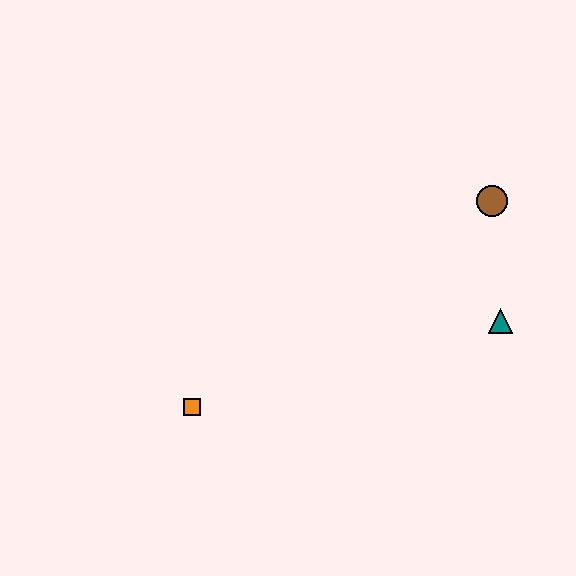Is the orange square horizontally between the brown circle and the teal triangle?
No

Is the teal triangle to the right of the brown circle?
Yes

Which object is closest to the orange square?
The teal triangle is closest to the orange square.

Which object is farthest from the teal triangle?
The orange square is farthest from the teal triangle.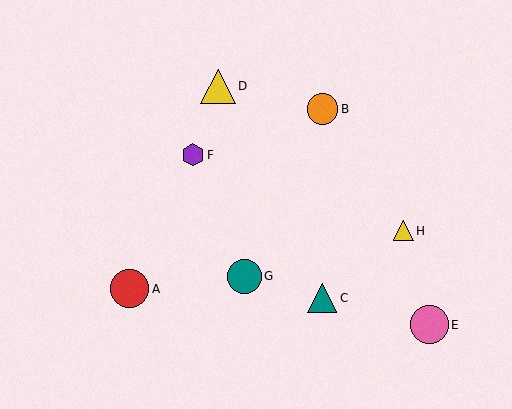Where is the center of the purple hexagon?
The center of the purple hexagon is at (193, 155).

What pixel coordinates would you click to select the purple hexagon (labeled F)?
Click at (193, 155) to select the purple hexagon F.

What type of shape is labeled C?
Shape C is a teal triangle.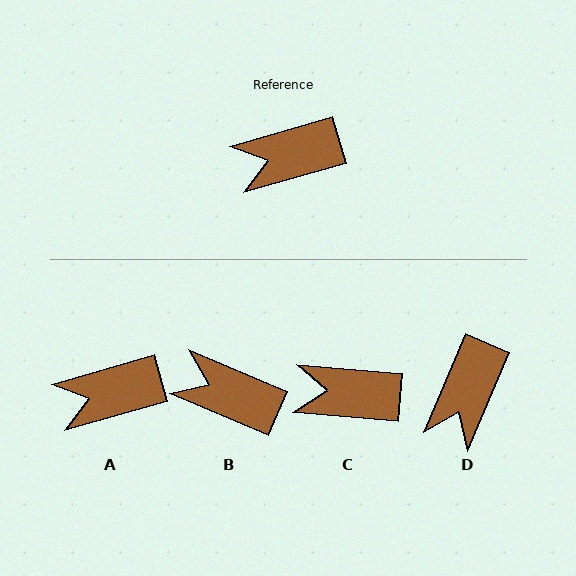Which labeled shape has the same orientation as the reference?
A.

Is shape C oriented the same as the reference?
No, it is off by about 21 degrees.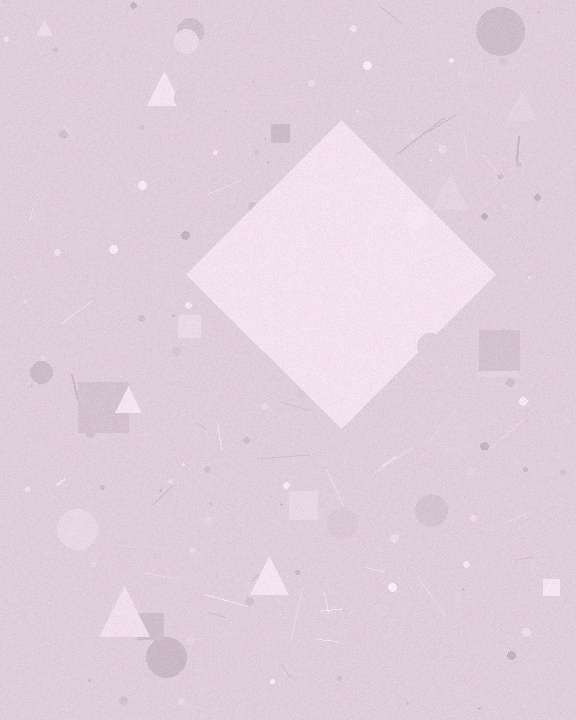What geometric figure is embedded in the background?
A diamond is embedded in the background.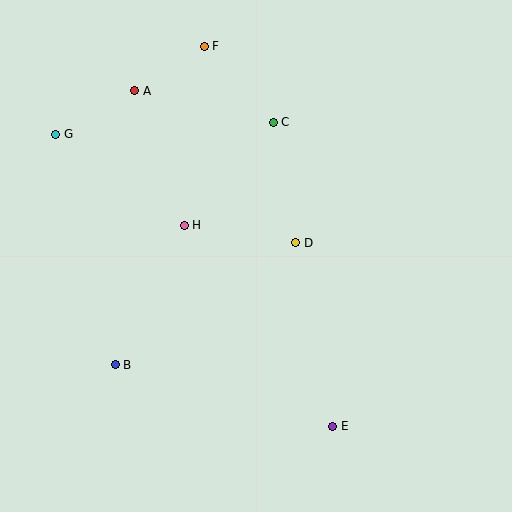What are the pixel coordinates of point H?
Point H is at (184, 225).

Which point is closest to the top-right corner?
Point C is closest to the top-right corner.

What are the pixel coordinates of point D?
Point D is at (296, 243).